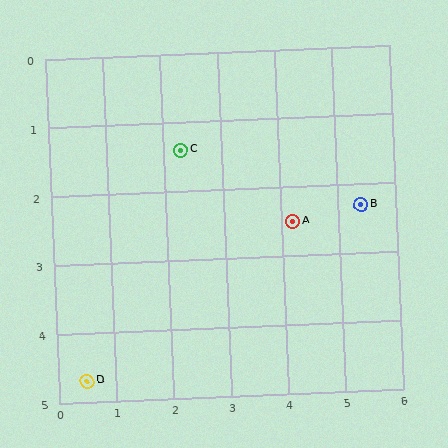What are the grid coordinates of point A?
Point A is at approximately (4.2, 2.5).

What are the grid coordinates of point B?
Point B is at approximately (5.4, 2.3).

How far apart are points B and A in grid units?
Points B and A are about 1.2 grid units apart.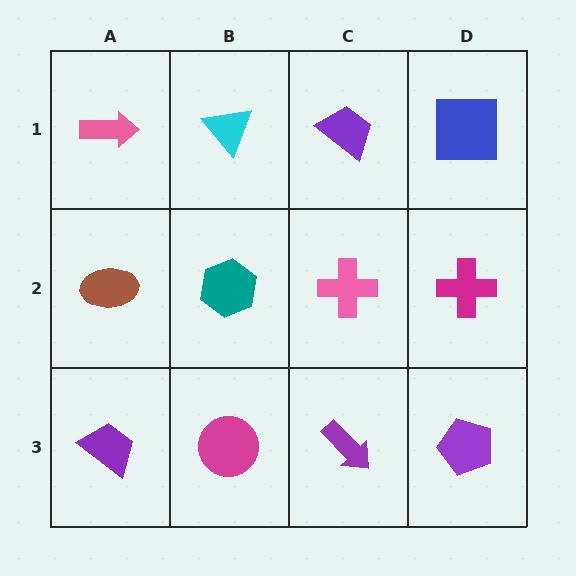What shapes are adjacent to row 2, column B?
A cyan triangle (row 1, column B), a magenta circle (row 3, column B), a brown ellipse (row 2, column A), a pink cross (row 2, column C).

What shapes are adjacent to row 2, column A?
A pink arrow (row 1, column A), a purple trapezoid (row 3, column A), a teal hexagon (row 2, column B).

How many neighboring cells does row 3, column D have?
2.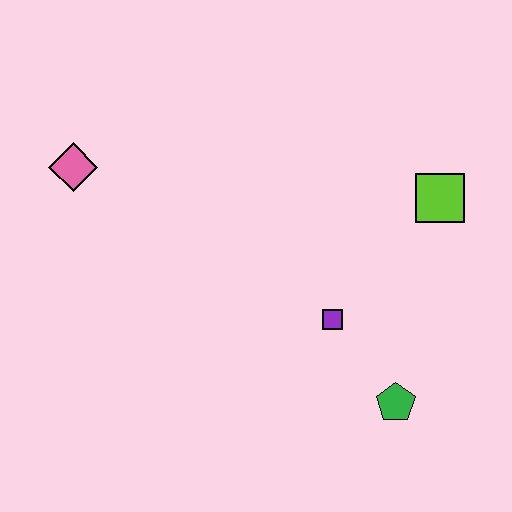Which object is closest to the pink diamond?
The purple square is closest to the pink diamond.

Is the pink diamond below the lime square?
No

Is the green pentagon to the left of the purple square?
No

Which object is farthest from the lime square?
The pink diamond is farthest from the lime square.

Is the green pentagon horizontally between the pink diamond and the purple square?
No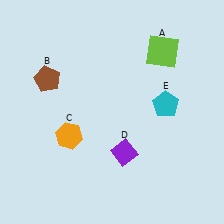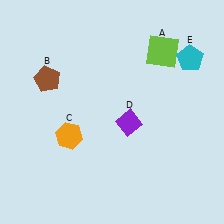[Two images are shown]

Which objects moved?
The objects that moved are: the purple diamond (D), the cyan pentagon (E).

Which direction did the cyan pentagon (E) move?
The cyan pentagon (E) moved up.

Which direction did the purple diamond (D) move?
The purple diamond (D) moved up.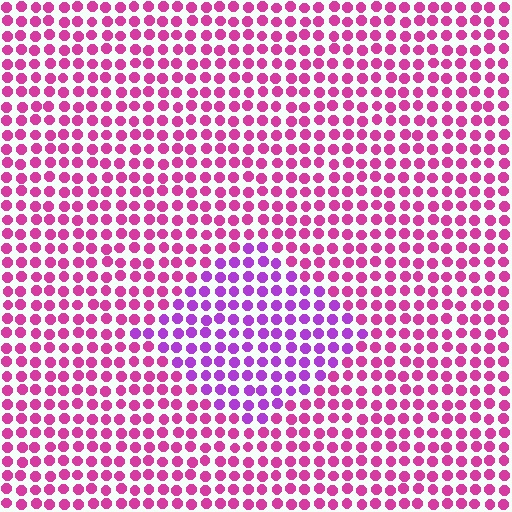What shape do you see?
I see a diamond.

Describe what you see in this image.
The image is filled with small magenta elements in a uniform arrangement. A diamond-shaped region is visible where the elements are tinted to a slightly different hue, forming a subtle color boundary.